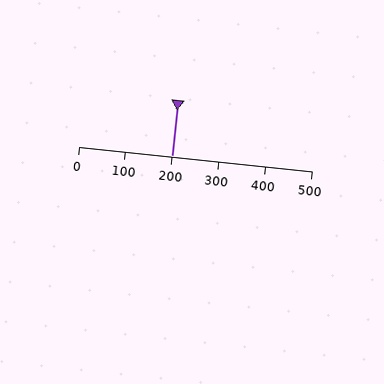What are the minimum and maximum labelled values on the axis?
The axis runs from 0 to 500.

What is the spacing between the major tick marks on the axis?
The major ticks are spaced 100 apart.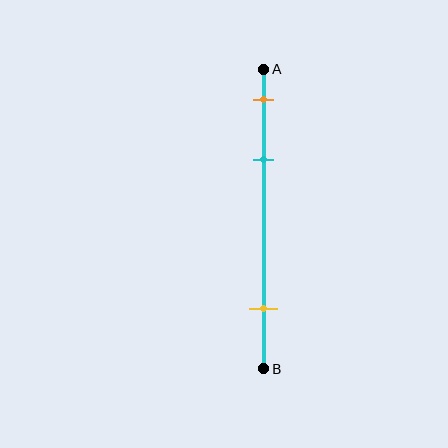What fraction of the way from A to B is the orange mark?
The orange mark is approximately 10% (0.1) of the way from A to B.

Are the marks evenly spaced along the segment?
No, the marks are not evenly spaced.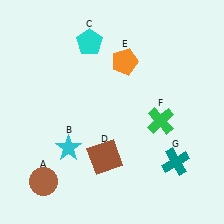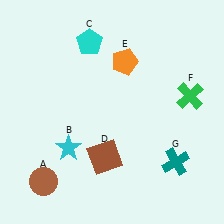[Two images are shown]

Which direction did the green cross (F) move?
The green cross (F) moved right.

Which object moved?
The green cross (F) moved right.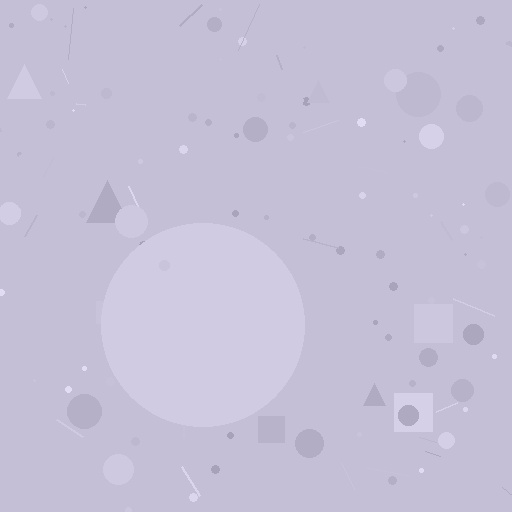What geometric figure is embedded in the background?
A circle is embedded in the background.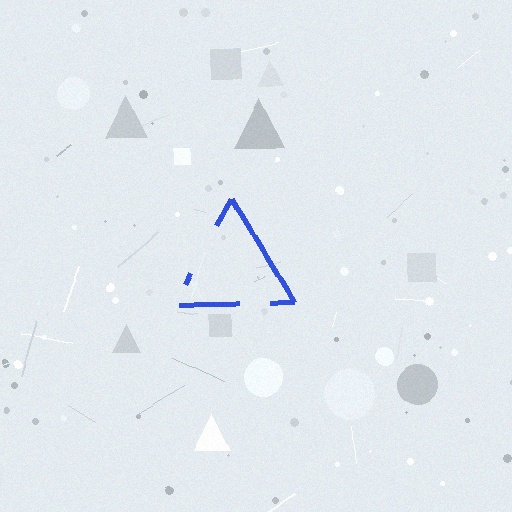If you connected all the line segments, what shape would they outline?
They would outline a triangle.